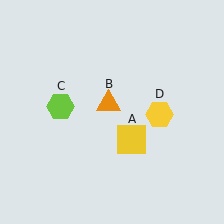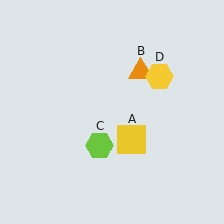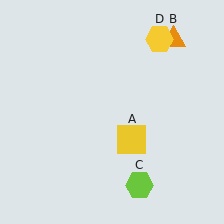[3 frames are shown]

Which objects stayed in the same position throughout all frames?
Yellow square (object A) remained stationary.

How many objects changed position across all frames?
3 objects changed position: orange triangle (object B), lime hexagon (object C), yellow hexagon (object D).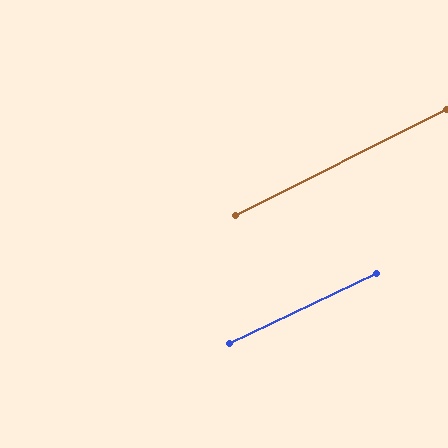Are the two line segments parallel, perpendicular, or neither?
Parallel — their directions differ by only 1.1°.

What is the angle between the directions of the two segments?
Approximately 1 degree.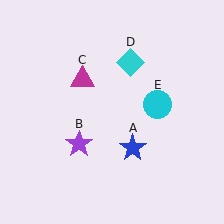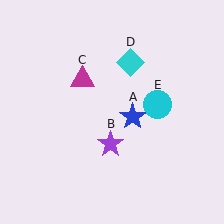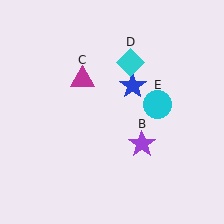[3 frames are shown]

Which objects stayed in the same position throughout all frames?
Magenta triangle (object C) and cyan diamond (object D) and cyan circle (object E) remained stationary.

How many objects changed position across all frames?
2 objects changed position: blue star (object A), purple star (object B).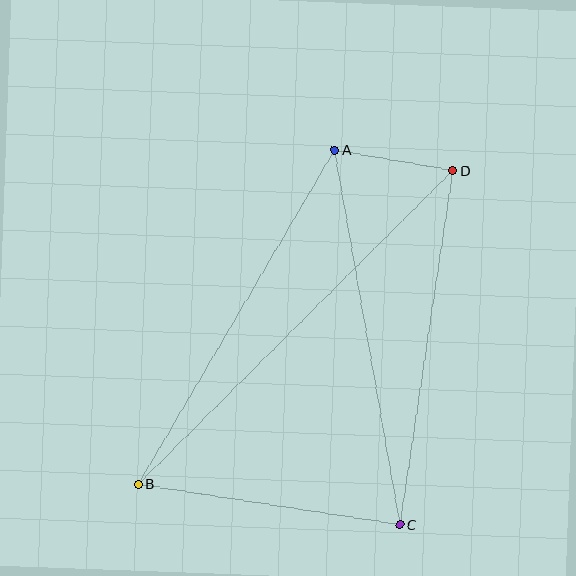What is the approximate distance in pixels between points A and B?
The distance between A and B is approximately 388 pixels.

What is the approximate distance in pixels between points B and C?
The distance between B and C is approximately 265 pixels.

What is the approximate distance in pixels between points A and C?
The distance between A and C is approximately 380 pixels.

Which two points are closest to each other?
Points A and D are closest to each other.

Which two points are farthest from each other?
Points B and D are farthest from each other.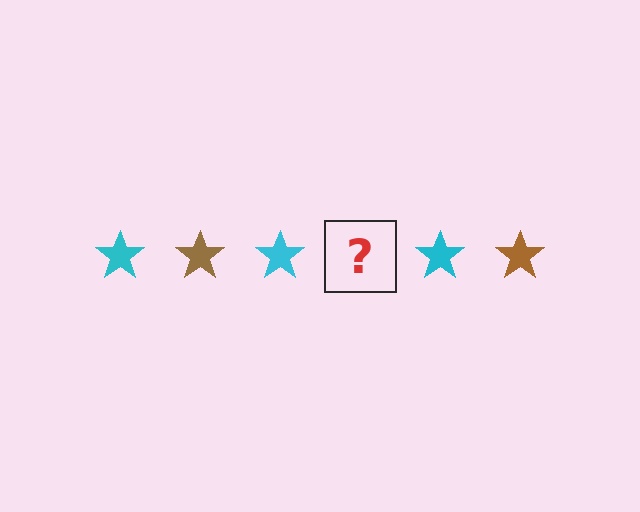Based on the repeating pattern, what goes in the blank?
The blank should be a brown star.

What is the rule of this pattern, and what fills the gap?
The rule is that the pattern cycles through cyan, brown stars. The gap should be filled with a brown star.